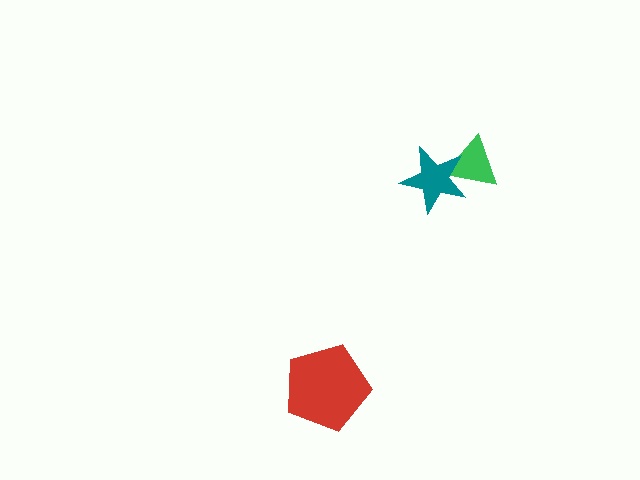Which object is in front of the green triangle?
The teal star is in front of the green triangle.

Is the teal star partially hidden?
No, no other shape covers it.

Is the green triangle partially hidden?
Yes, it is partially covered by another shape.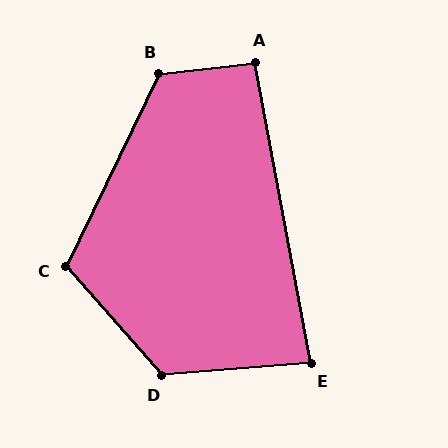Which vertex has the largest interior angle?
D, at approximately 126 degrees.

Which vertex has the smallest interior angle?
E, at approximately 84 degrees.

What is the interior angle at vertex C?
Approximately 113 degrees (obtuse).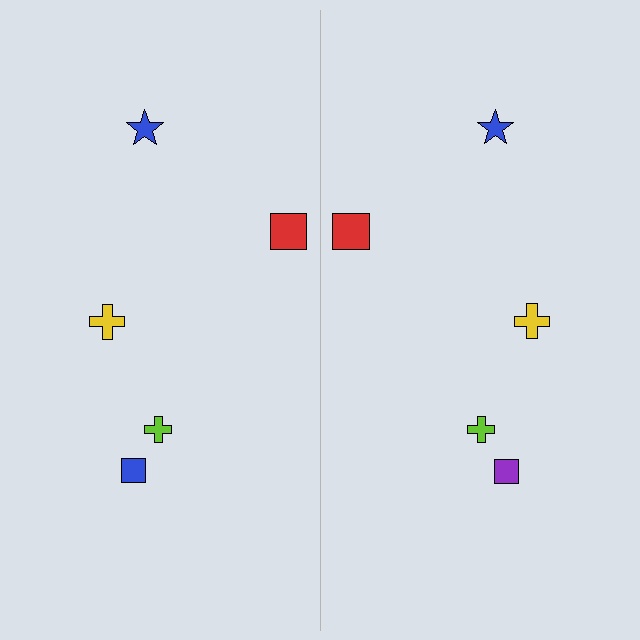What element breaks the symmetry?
The purple square on the right side breaks the symmetry — its mirror counterpart is blue.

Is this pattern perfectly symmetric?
No, the pattern is not perfectly symmetric. The purple square on the right side breaks the symmetry — its mirror counterpart is blue.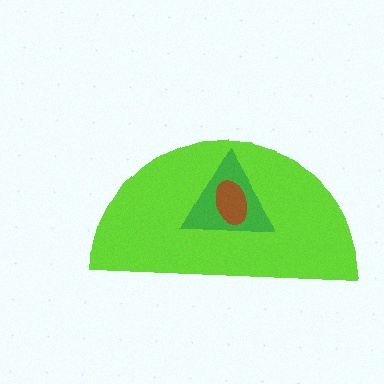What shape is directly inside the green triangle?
The brown ellipse.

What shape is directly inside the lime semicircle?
The green triangle.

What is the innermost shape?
The brown ellipse.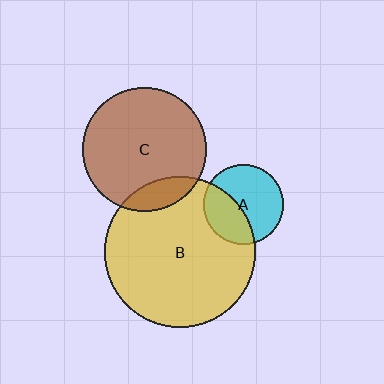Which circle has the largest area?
Circle B (yellow).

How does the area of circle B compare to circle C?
Approximately 1.5 times.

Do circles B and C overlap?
Yes.